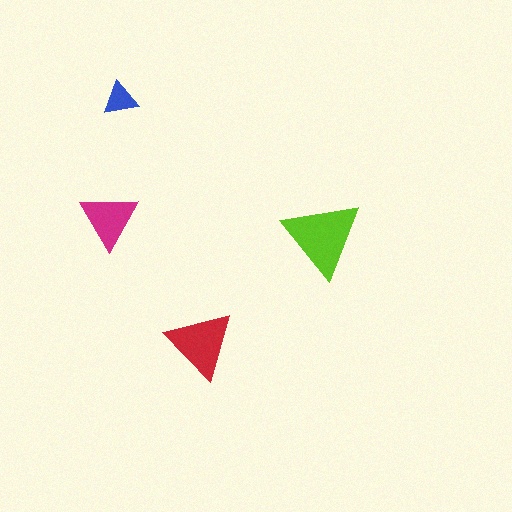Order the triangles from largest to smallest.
the lime one, the red one, the magenta one, the blue one.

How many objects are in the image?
There are 4 objects in the image.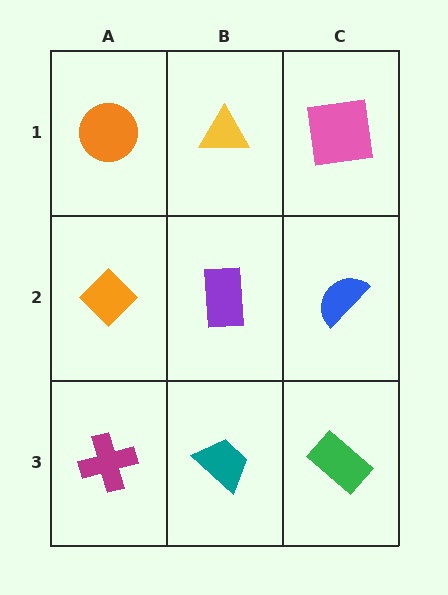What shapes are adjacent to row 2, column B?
A yellow triangle (row 1, column B), a teal trapezoid (row 3, column B), an orange diamond (row 2, column A), a blue semicircle (row 2, column C).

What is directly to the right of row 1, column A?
A yellow triangle.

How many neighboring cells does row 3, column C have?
2.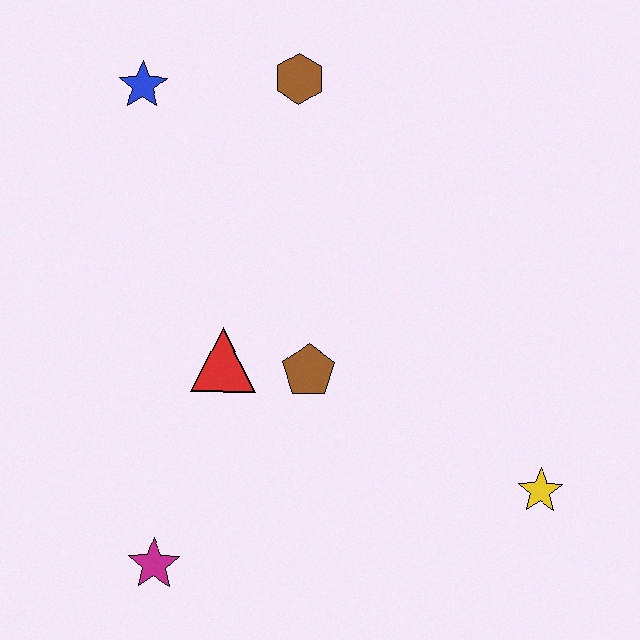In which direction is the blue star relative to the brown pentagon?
The blue star is above the brown pentagon.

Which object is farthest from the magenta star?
The brown hexagon is farthest from the magenta star.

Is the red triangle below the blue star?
Yes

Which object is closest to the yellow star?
The brown pentagon is closest to the yellow star.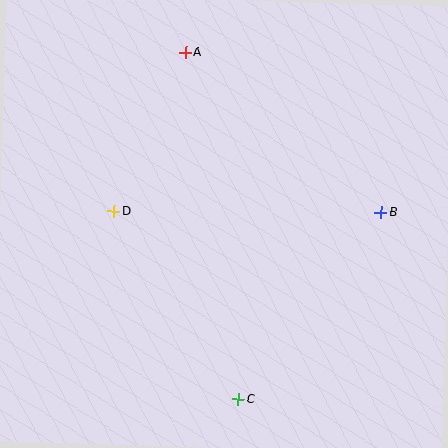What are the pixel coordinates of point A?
Point A is at (185, 52).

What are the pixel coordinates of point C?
Point C is at (238, 399).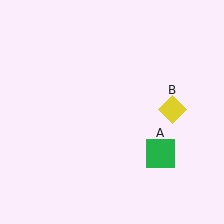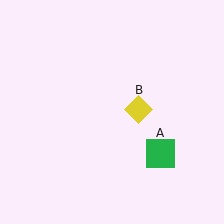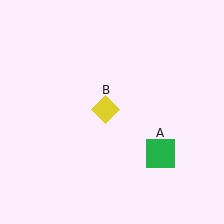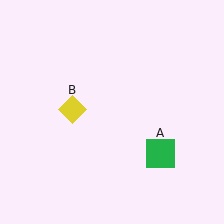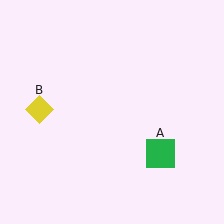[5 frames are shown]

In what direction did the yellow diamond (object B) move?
The yellow diamond (object B) moved left.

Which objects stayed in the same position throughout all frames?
Green square (object A) remained stationary.